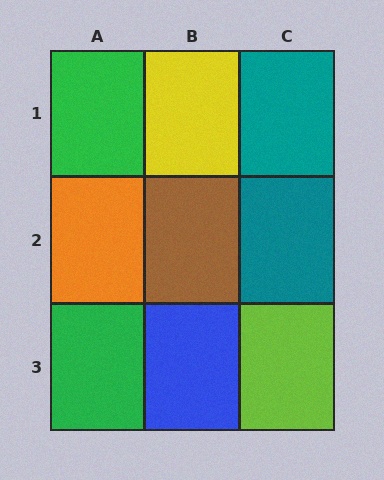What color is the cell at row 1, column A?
Green.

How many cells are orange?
1 cell is orange.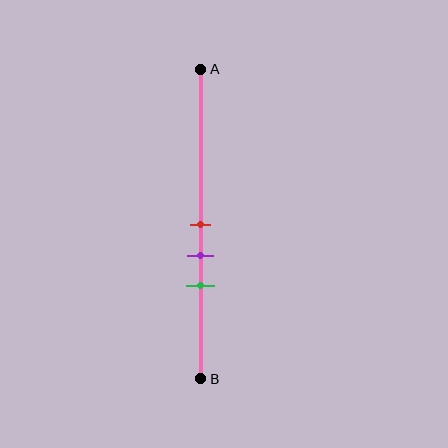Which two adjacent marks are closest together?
The red and purple marks are the closest adjacent pair.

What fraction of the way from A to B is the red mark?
The red mark is approximately 50% (0.5) of the way from A to B.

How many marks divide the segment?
There are 3 marks dividing the segment.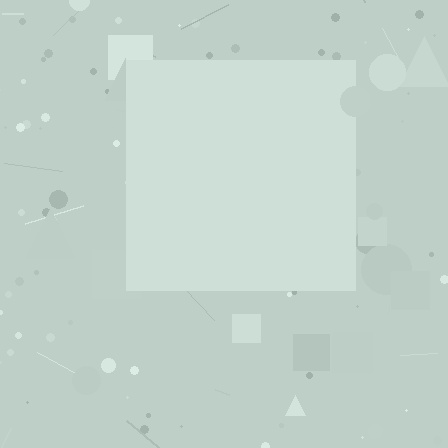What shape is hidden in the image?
A square is hidden in the image.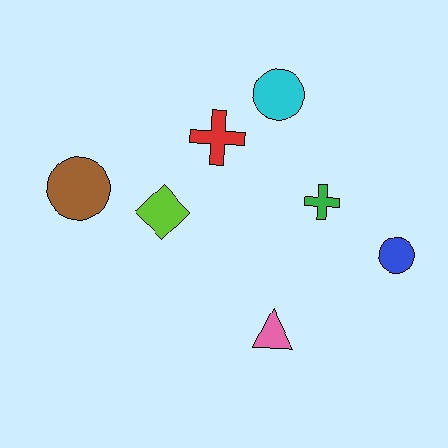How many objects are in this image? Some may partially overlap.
There are 7 objects.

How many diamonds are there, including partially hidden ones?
There is 1 diamond.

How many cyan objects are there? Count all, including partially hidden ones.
There is 1 cyan object.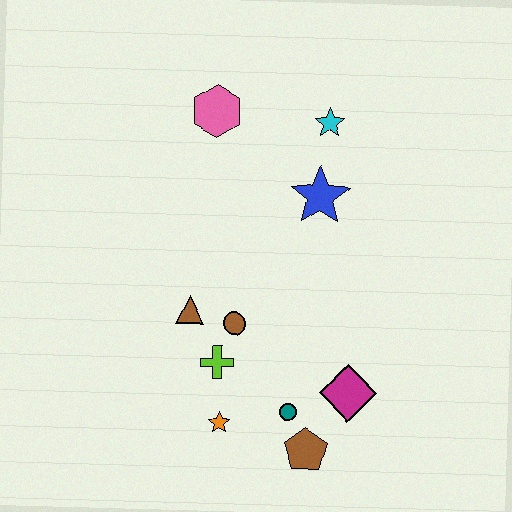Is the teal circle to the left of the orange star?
No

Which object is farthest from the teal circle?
The pink hexagon is farthest from the teal circle.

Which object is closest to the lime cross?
The brown circle is closest to the lime cross.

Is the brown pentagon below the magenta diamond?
Yes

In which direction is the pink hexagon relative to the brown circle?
The pink hexagon is above the brown circle.